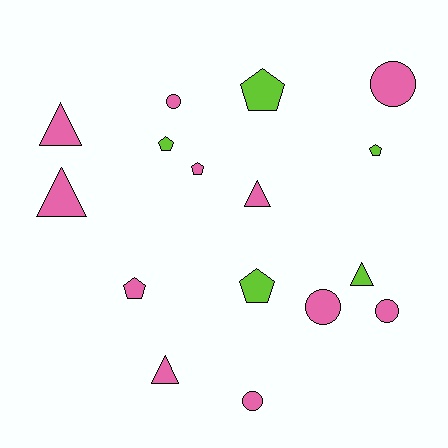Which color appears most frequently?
Pink, with 11 objects.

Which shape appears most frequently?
Pentagon, with 6 objects.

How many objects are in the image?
There are 16 objects.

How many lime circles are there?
There are no lime circles.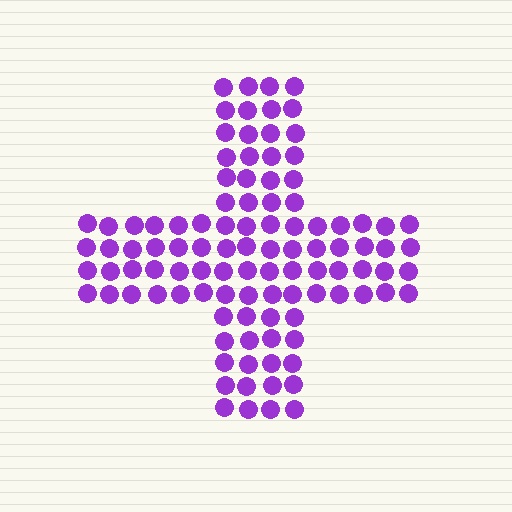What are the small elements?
The small elements are circles.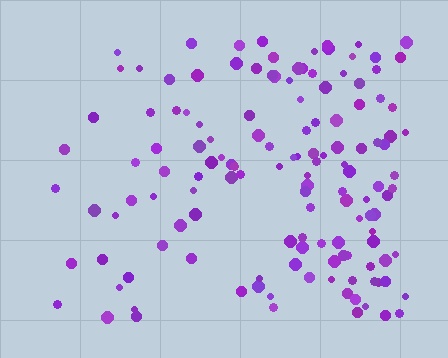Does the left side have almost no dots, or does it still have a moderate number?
Still a moderate number, just noticeably fewer than the right.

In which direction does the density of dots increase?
From left to right, with the right side densest.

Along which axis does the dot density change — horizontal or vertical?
Horizontal.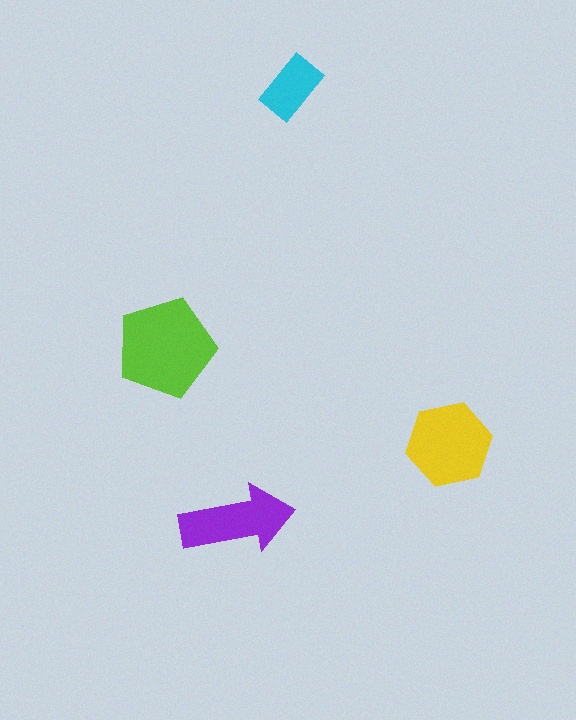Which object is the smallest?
The cyan rectangle.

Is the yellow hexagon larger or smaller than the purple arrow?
Larger.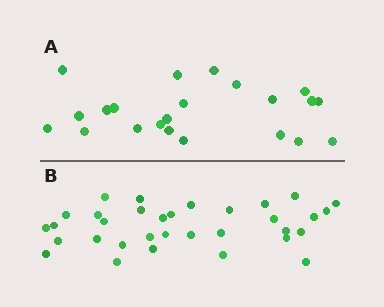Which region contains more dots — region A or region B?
Region B (the bottom region) has more dots.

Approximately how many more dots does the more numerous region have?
Region B has roughly 12 or so more dots than region A.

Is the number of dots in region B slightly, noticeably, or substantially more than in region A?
Region B has substantially more. The ratio is roughly 1.5 to 1.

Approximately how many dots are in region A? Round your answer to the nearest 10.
About 20 dots. (The exact count is 22, which rounds to 20.)